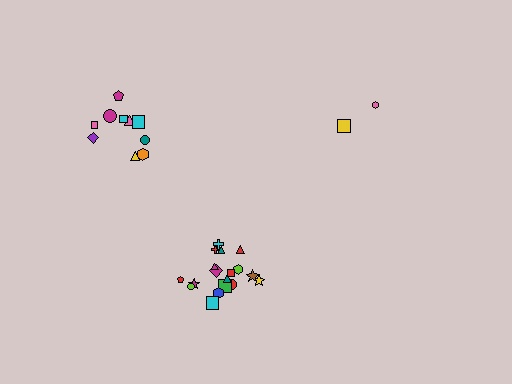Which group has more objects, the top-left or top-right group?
The top-left group.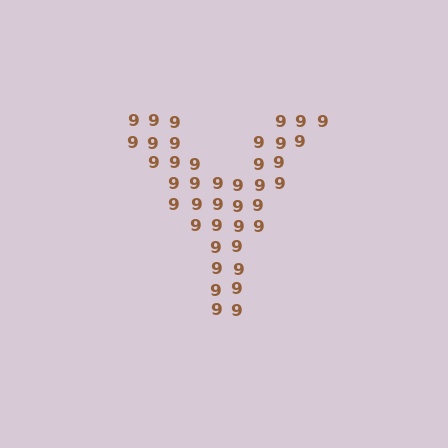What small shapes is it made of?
It is made of small digit 9's.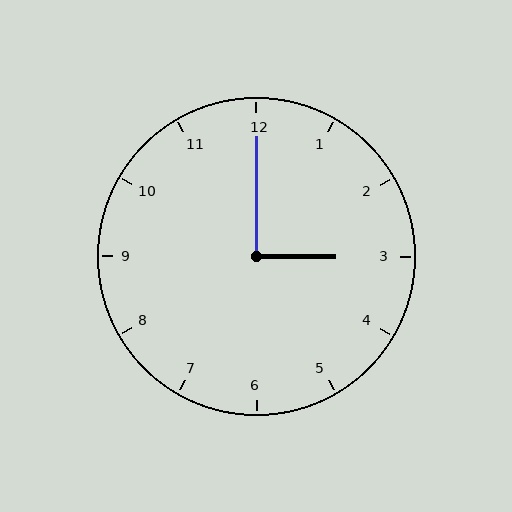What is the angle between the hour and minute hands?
Approximately 90 degrees.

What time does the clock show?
3:00.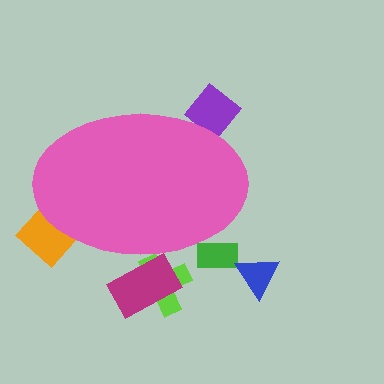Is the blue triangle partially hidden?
No, the blue triangle is fully visible.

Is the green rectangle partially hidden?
Yes, the green rectangle is partially hidden behind the pink ellipse.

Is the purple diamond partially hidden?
Yes, the purple diamond is partially hidden behind the pink ellipse.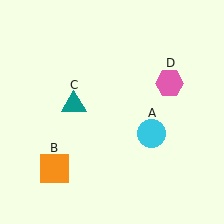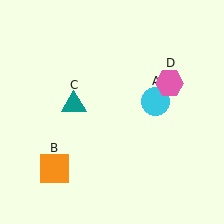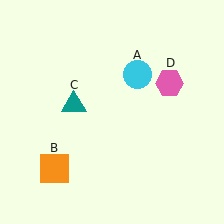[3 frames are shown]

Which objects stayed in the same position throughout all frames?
Orange square (object B) and teal triangle (object C) and pink hexagon (object D) remained stationary.